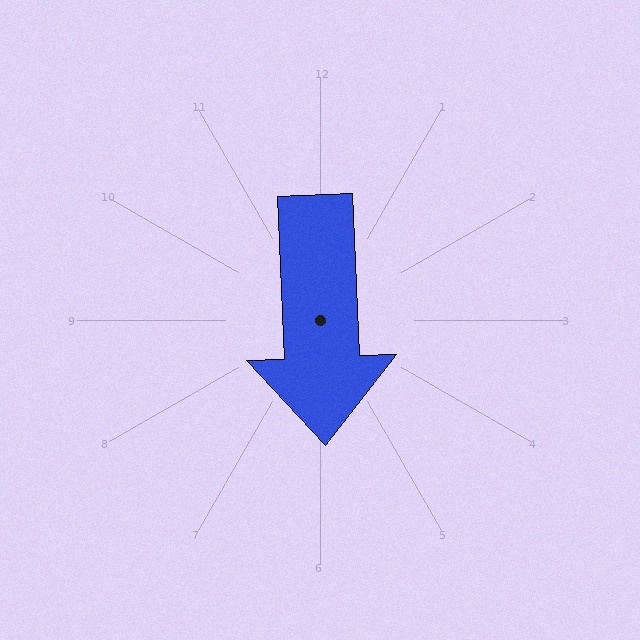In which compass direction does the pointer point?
South.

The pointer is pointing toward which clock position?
Roughly 6 o'clock.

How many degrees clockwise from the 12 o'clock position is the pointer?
Approximately 178 degrees.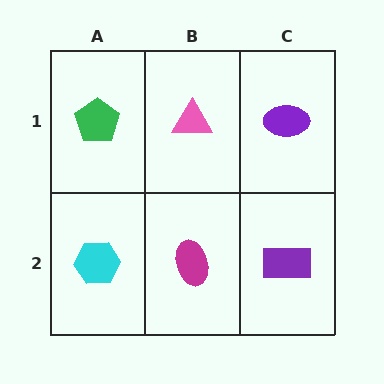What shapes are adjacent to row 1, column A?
A cyan hexagon (row 2, column A), a pink triangle (row 1, column B).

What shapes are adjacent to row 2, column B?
A pink triangle (row 1, column B), a cyan hexagon (row 2, column A), a purple rectangle (row 2, column C).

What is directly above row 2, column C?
A purple ellipse.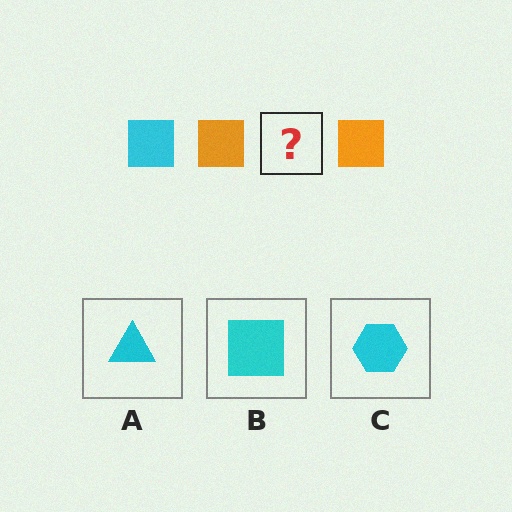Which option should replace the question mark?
Option B.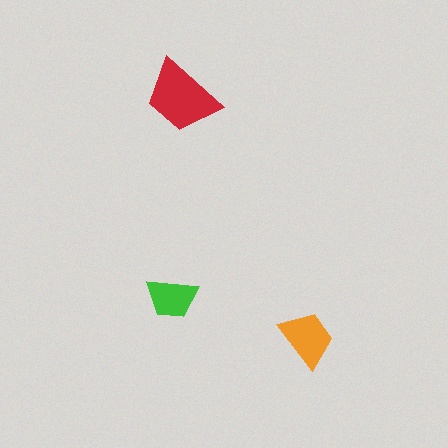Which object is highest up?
The red trapezoid is topmost.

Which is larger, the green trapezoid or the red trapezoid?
The red one.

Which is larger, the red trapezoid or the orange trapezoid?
The red one.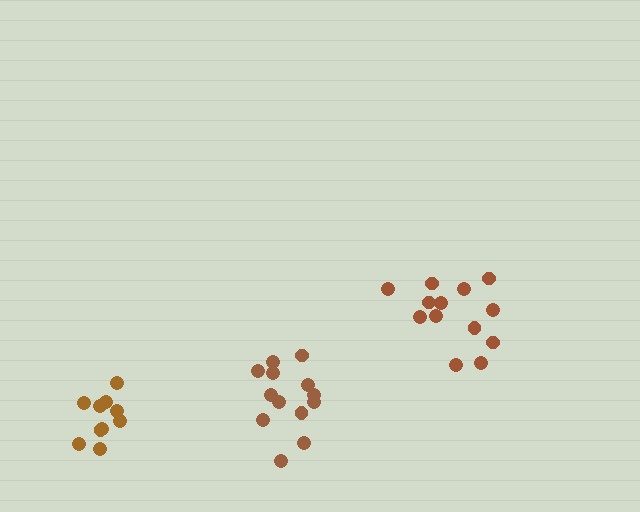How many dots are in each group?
Group 1: 13 dots, Group 2: 13 dots, Group 3: 10 dots (36 total).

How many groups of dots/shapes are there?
There are 3 groups.